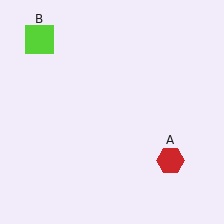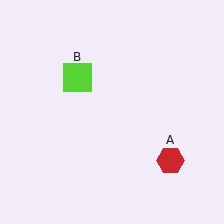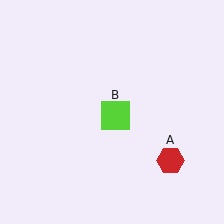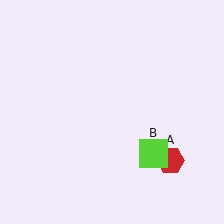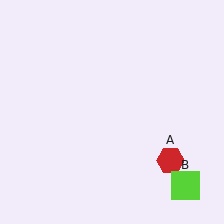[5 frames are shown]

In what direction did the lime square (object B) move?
The lime square (object B) moved down and to the right.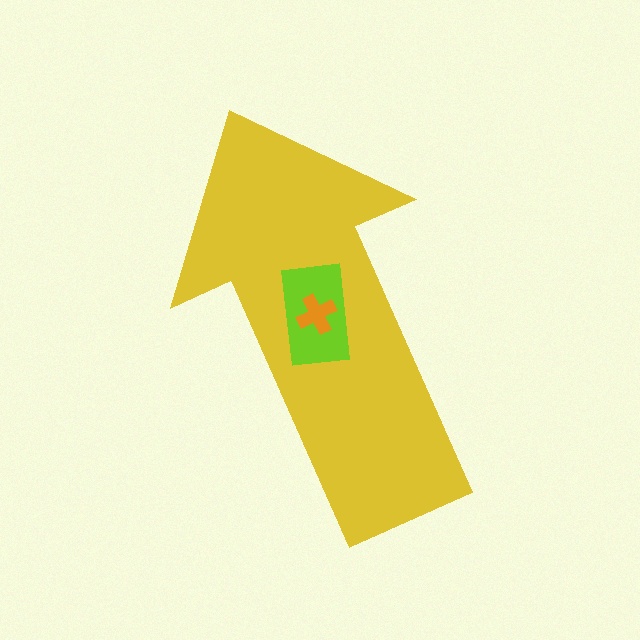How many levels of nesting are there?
3.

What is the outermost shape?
The yellow arrow.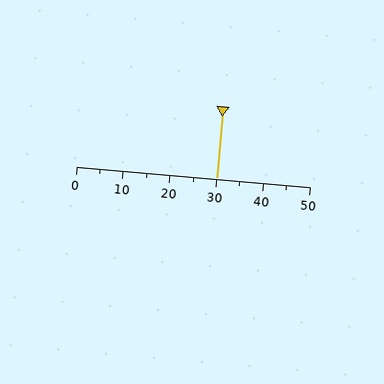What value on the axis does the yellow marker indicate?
The marker indicates approximately 30.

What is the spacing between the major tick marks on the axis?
The major ticks are spaced 10 apart.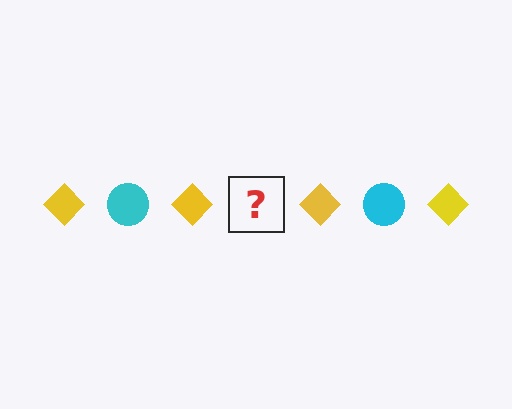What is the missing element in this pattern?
The missing element is a cyan circle.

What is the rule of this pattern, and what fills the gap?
The rule is that the pattern alternates between yellow diamond and cyan circle. The gap should be filled with a cyan circle.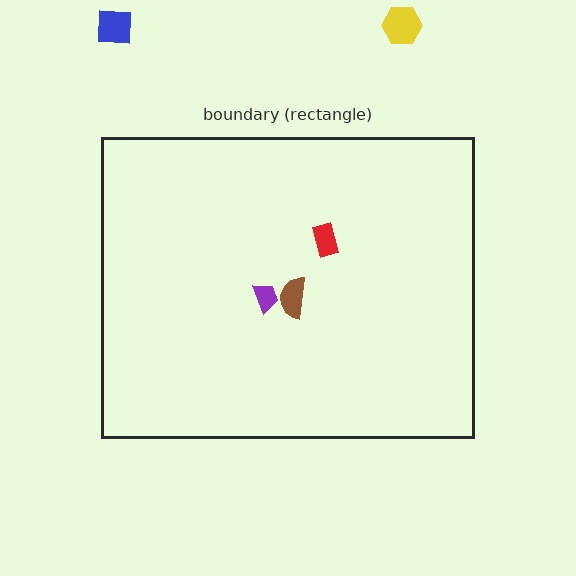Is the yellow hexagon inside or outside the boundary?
Outside.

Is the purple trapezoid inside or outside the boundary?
Inside.